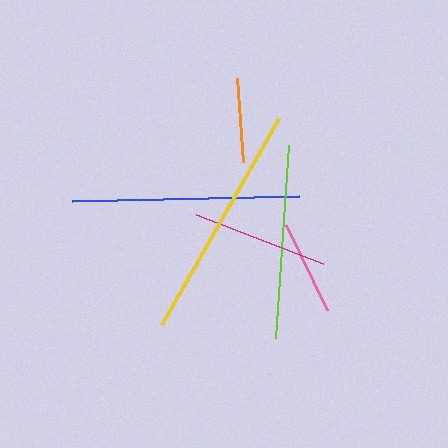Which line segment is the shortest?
The orange line is the shortest at approximately 85 pixels.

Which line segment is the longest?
The yellow line is the longest at approximately 237 pixels.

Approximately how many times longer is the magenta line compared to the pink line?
The magenta line is approximately 1.4 times the length of the pink line.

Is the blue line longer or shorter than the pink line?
The blue line is longer than the pink line.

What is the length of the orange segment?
The orange segment is approximately 85 pixels long.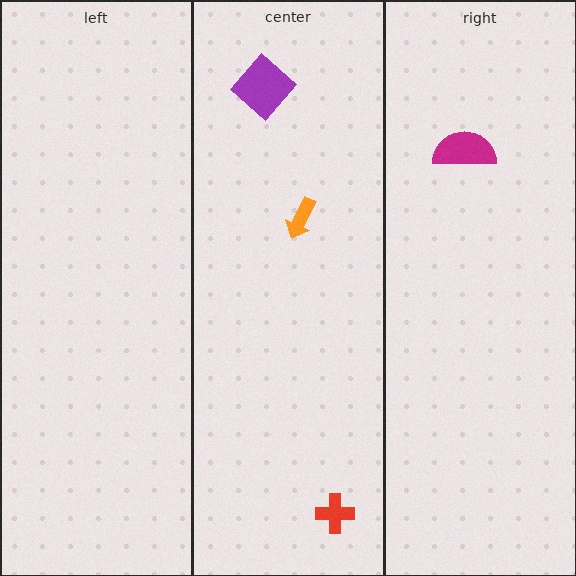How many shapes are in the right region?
1.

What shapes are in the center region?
The orange arrow, the red cross, the purple diamond.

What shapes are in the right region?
The magenta semicircle.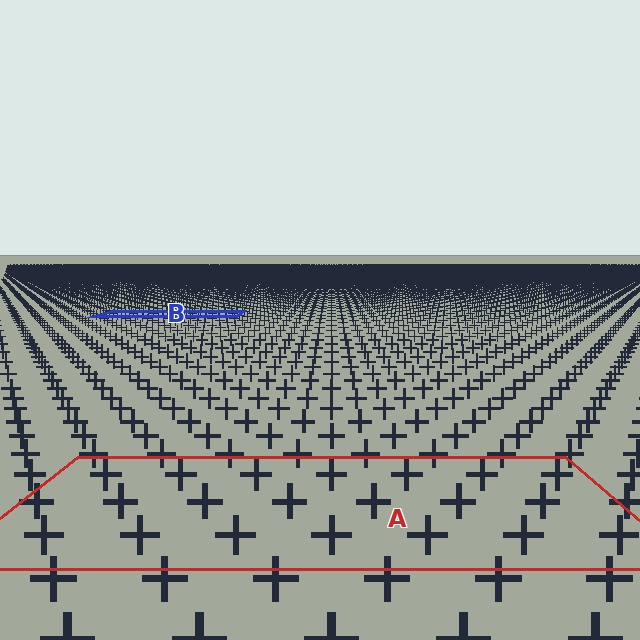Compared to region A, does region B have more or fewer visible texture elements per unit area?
Region B has more texture elements per unit area — they are packed more densely because it is farther away.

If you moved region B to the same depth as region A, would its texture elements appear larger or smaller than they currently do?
They would appear larger. At a closer depth, the same texture elements are projected at a bigger on-screen size.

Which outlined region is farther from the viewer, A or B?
Region B is farther from the viewer — the texture elements inside it appear smaller and more densely packed.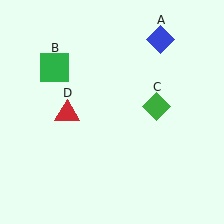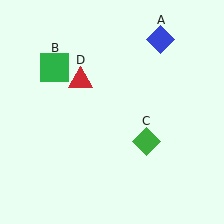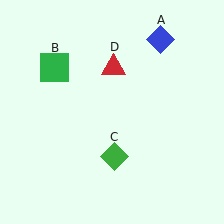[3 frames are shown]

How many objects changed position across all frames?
2 objects changed position: green diamond (object C), red triangle (object D).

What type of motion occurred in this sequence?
The green diamond (object C), red triangle (object D) rotated clockwise around the center of the scene.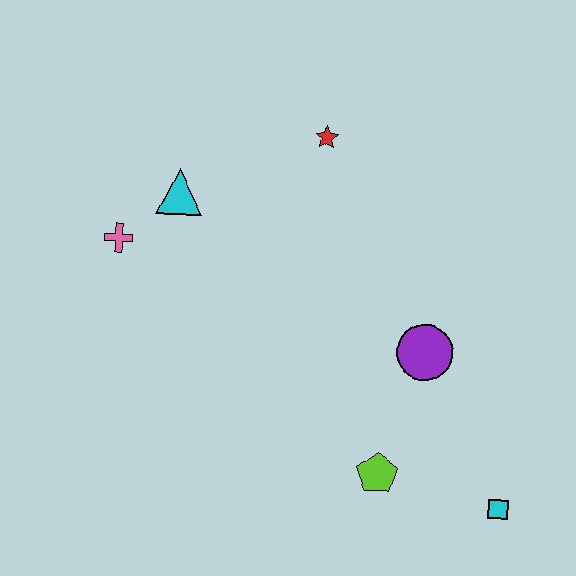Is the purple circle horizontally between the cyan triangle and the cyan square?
Yes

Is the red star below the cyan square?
No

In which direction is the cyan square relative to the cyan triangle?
The cyan square is to the right of the cyan triangle.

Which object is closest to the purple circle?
The lime pentagon is closest to the purple circle.